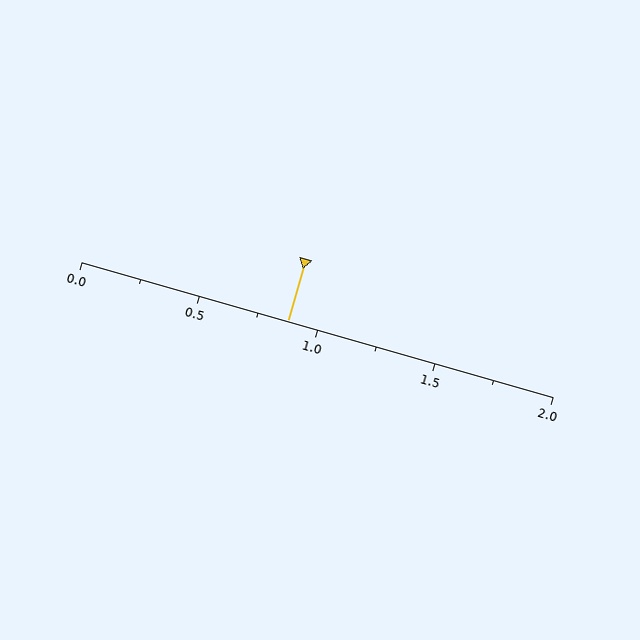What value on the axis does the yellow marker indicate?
The marker indicates approximately 0.88.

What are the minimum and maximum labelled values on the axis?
The axis runs from 0.0 to 2.0.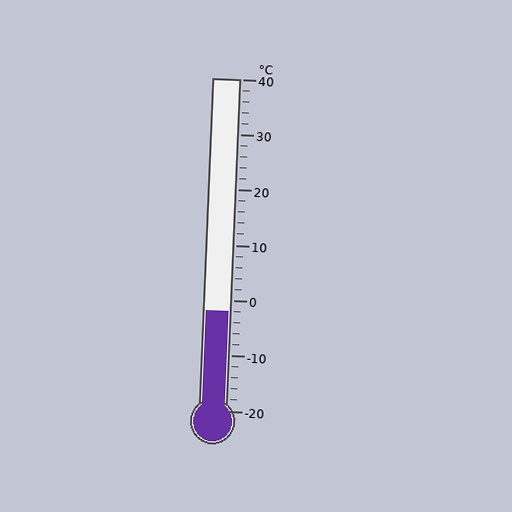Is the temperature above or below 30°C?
The temperature is below 30°C.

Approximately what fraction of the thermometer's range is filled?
The thermometer is filled to approximately 30% of its range.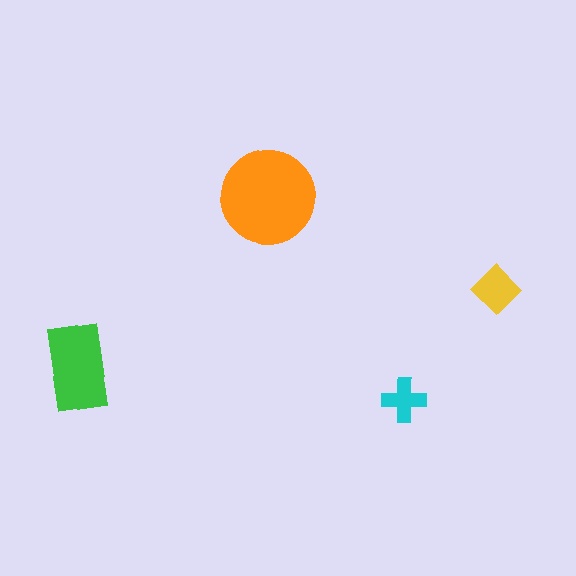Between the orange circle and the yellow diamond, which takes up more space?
The orange circle.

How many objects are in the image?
There are 4 objects in the image.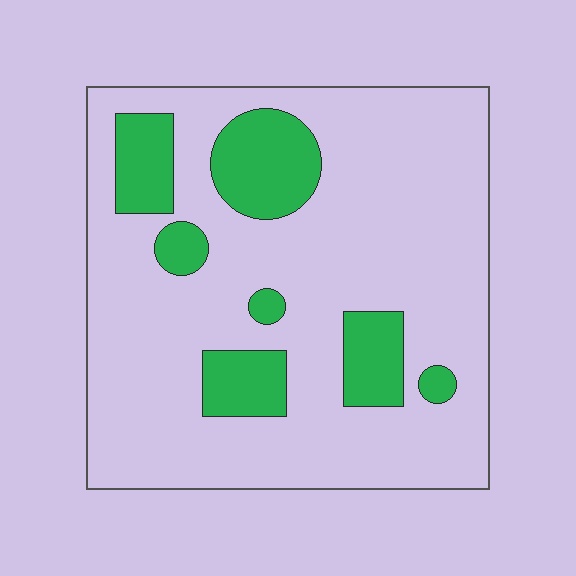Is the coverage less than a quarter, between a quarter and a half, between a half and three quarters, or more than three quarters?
Less than a quarter.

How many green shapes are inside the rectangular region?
7.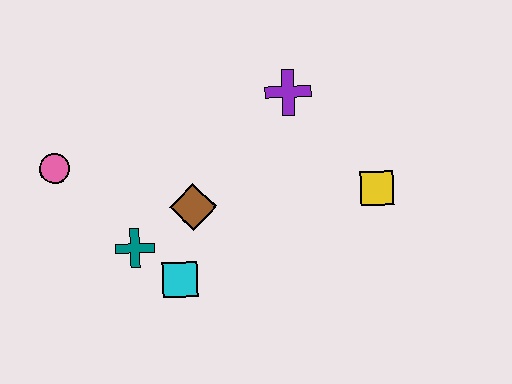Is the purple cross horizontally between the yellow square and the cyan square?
Yes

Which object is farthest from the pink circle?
The yellow square is farthest from the pink circle.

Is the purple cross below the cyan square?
No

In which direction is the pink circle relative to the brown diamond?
The pink circle is to the left of the brown diamond.